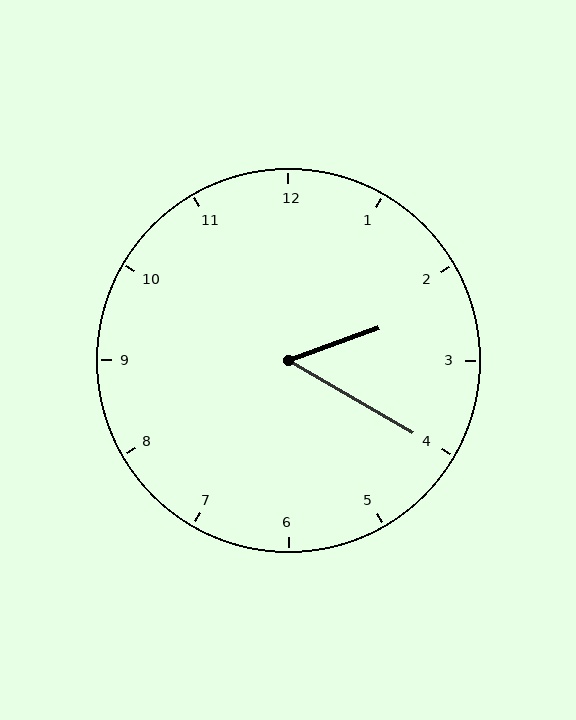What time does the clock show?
2:20.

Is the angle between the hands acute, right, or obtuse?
It is acute.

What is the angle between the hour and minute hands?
Approximately 50 degrees.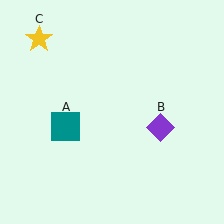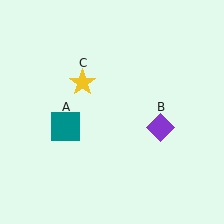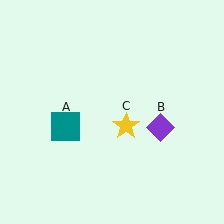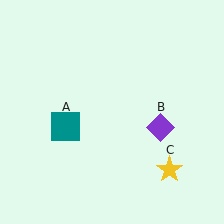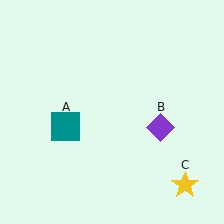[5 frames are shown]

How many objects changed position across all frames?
1 object changed position: yellow star (object C).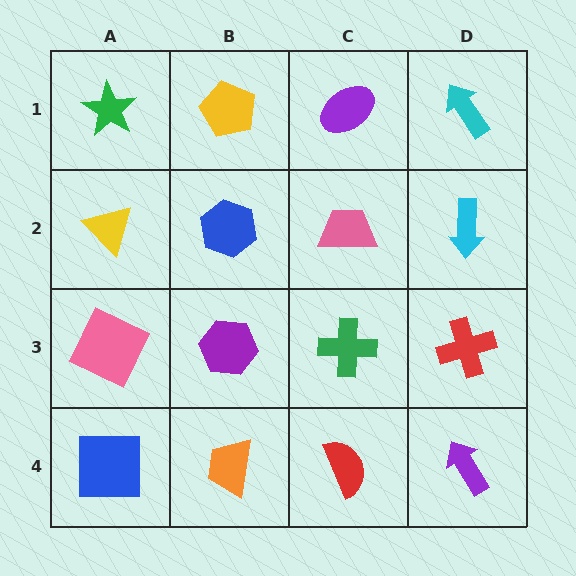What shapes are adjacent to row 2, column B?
A yellow pentagon (row 1, column B), a purple hexagon (row 3, column B), a yellow triangle (row 2, column A), a pink trapezoid (row 2, column C).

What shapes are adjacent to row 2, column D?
A cyan arrow (row 1, column D), a red cross (row 3, column D), a pink trapezoid (row 2, column C).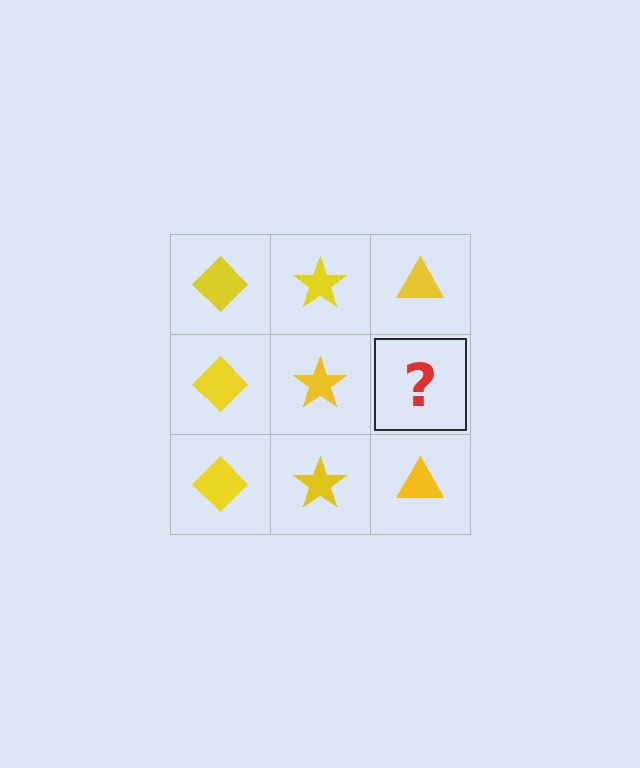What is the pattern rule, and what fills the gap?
The rule is that each column has a consistent shape. The gap should be filled with a yellow triangle.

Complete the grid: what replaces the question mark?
The question mark should be replaced with a yellow triangle.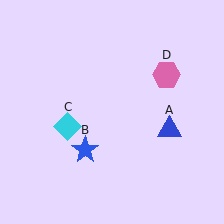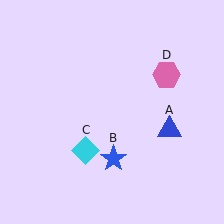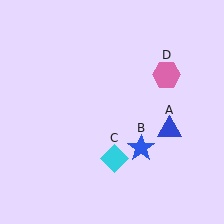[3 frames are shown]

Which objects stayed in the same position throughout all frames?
Blue triangle (object A) and pink hexagon (object D) remained stationary.